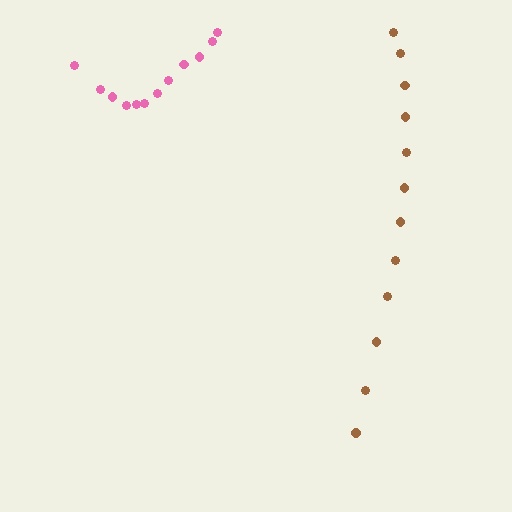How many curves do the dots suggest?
There are 2 distinct paths.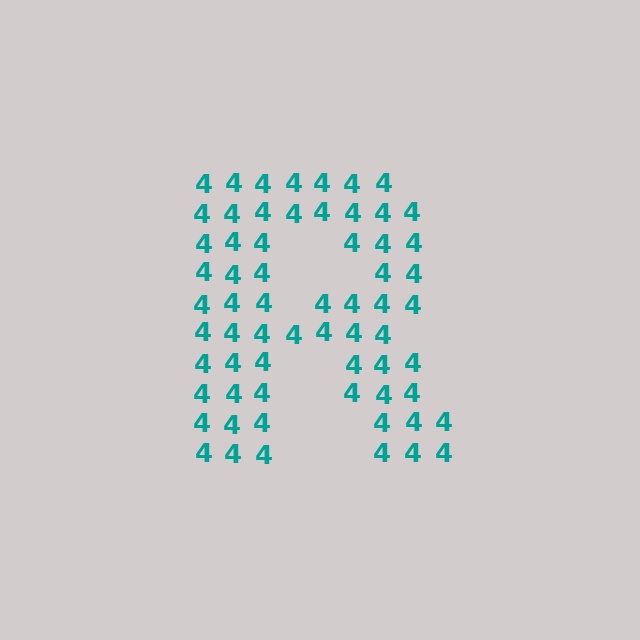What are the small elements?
The small elements are digit 4's.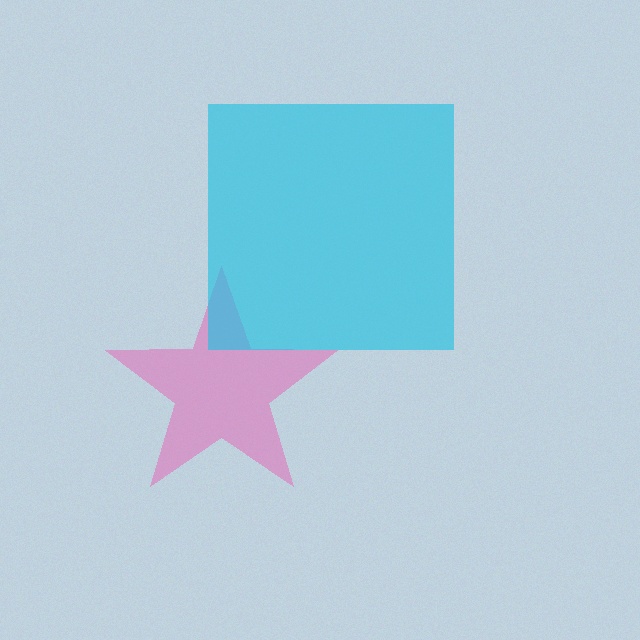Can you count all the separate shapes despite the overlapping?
Yes, there are 2 separate shapes.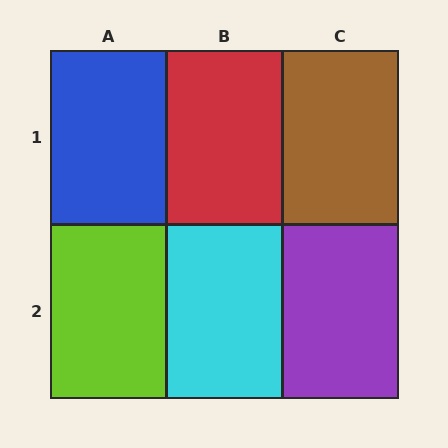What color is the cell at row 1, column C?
Brown.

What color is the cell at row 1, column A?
Blue.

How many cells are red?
1 cell is red.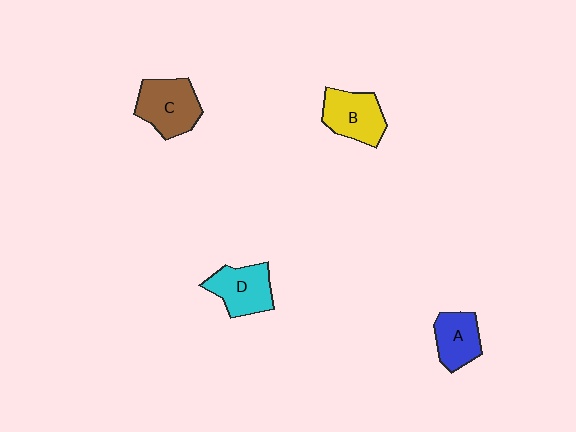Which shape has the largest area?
Shape C (brown).